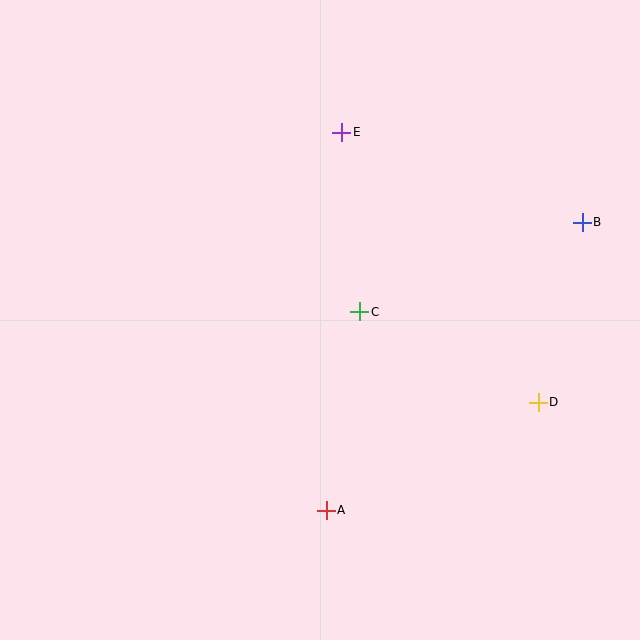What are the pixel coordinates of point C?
Point C is at (360, 312).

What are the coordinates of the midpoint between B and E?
The midpoint between B and E is at (462, 177).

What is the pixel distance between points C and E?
The distance between C and E is 181 pixels.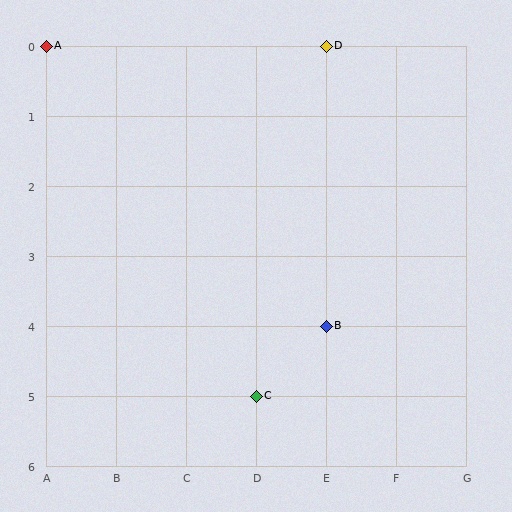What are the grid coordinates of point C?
Point C is at grid coordinates (D, 5).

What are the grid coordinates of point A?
Point A is at grid coordinates (A, 0).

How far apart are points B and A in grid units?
Points B and A are 4 columns and 4 rows apart (about 5.7 grid units diagonally).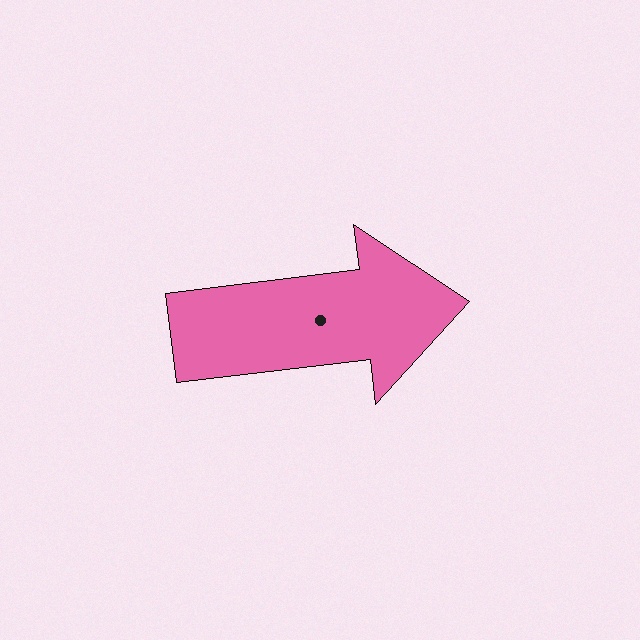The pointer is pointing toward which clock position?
Roughly 3 o'clock.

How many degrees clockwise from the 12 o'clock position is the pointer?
Approximately 83 degrees.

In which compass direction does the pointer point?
East.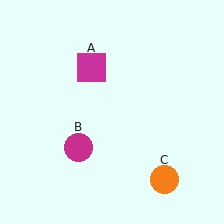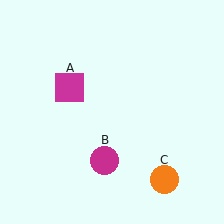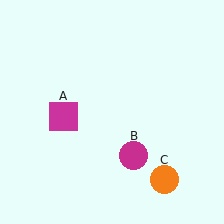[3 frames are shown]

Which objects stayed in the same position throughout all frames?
Orange circle (object C) remained stationary.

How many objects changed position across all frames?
2 objects changed position: magenta square (object A), magenta circle (object B).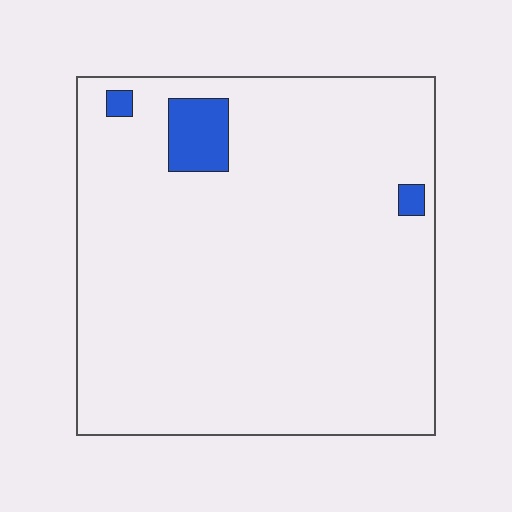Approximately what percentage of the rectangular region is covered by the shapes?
Approximately 5%.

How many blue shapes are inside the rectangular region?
3.